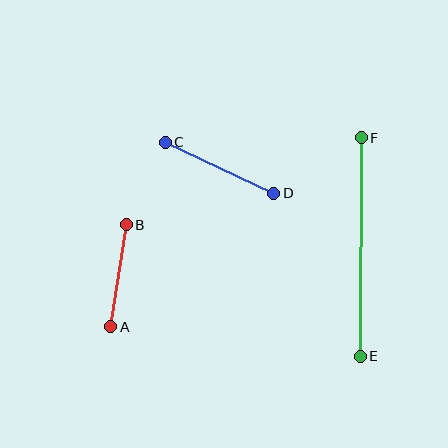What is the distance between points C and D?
The distance is approximately 119 pixels.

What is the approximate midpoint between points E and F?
The midpoint is at approximately (361, 247) pixels.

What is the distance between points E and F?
The distance is approximately 218 pixels.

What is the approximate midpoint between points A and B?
The midpoint is at approximately (118, 276) pixels.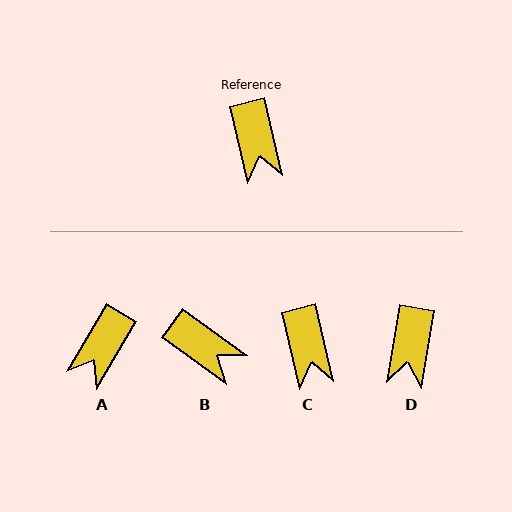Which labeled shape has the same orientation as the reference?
C.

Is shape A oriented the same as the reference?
No, it is off by about 43 degrees.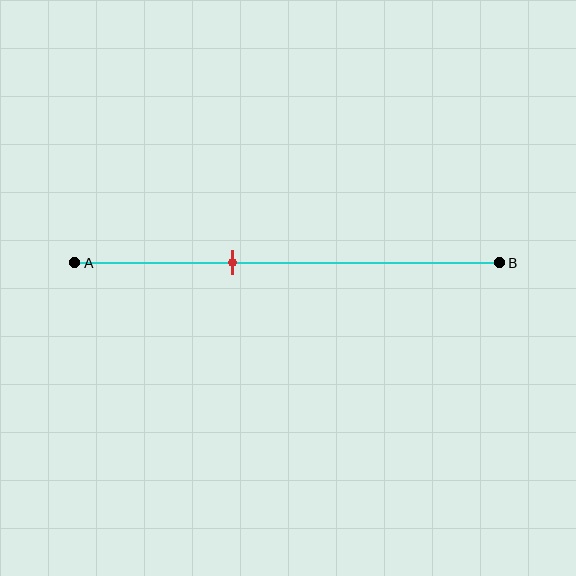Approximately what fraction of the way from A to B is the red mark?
The red mark is approximately 35% of the way from A to B.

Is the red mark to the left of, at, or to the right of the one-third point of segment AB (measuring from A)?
The red mark is to the right of the one-third point of segment AB.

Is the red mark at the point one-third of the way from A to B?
No, the mark is at about 35% from A, not at the 33% one-third point.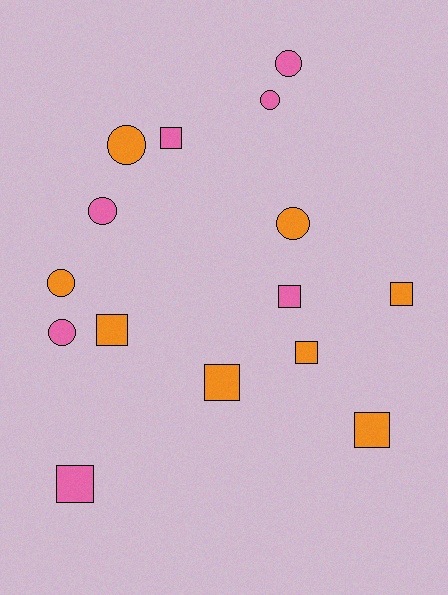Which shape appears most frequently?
Square, with 8 objects.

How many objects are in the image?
There are 15 objects.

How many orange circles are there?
There are 3 orange circles.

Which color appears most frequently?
Orange, with 8 objects.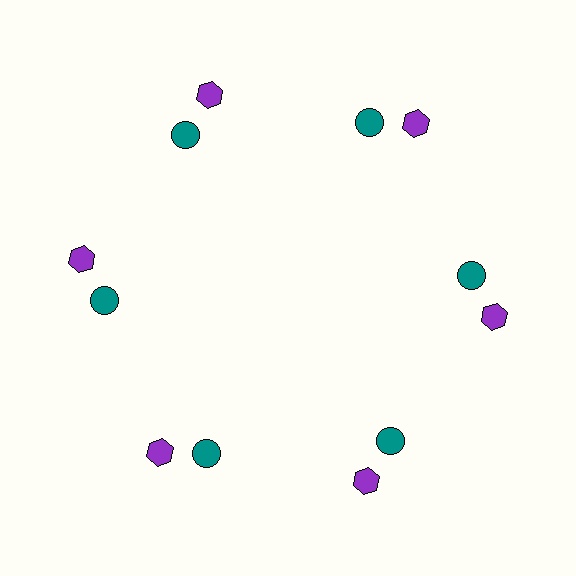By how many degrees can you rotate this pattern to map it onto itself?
The pattern maps onto itself every 60 degrees of rotation.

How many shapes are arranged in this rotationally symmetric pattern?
There are 12 shapes, arranged in 6 groups of 2.